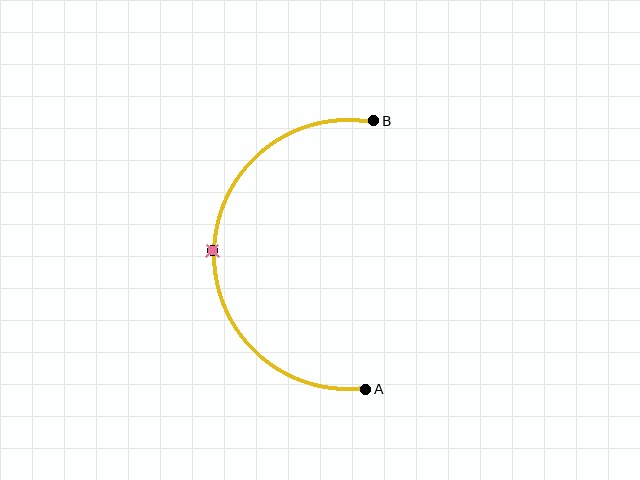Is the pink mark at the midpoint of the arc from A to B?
Yes. The pink mark lies on the arc at equal arc-length from both A and B — it is the arc midpoint.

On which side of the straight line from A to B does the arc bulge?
The arc bulges to the left of the straight line connecting A and B.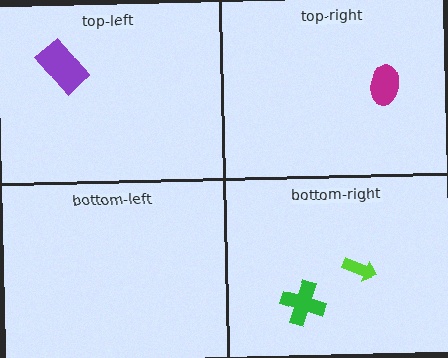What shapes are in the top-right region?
The magenta ellipse.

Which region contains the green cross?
The bottom-right region.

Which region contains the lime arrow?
The bottom-right region.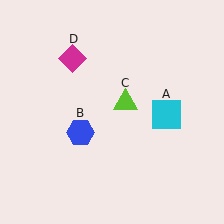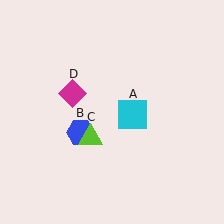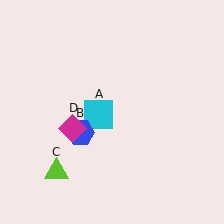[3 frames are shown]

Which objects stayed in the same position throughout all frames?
Blue hexagon (object B) remained stationary.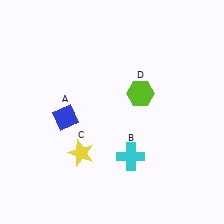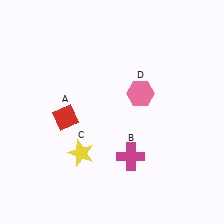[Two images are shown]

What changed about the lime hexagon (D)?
In Image 1, D is lime. In Image 2, it changed to pink.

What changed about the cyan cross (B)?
In Image 1, B is cyan. In Image 2, it changed to magenta.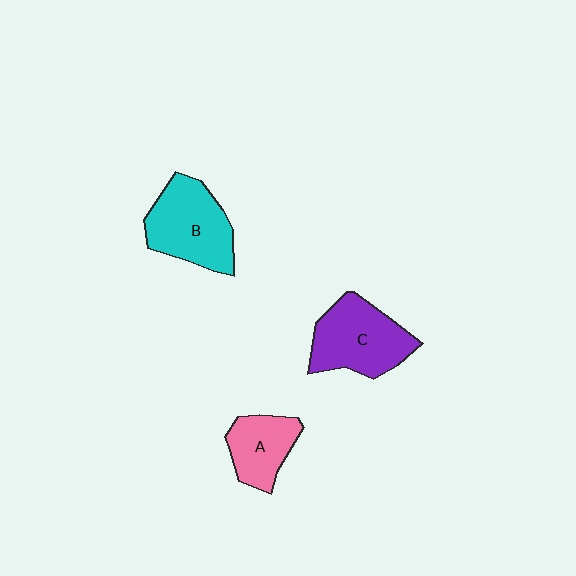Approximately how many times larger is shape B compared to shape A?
Approximately 1.5 times.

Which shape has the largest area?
Shape B (cyan).